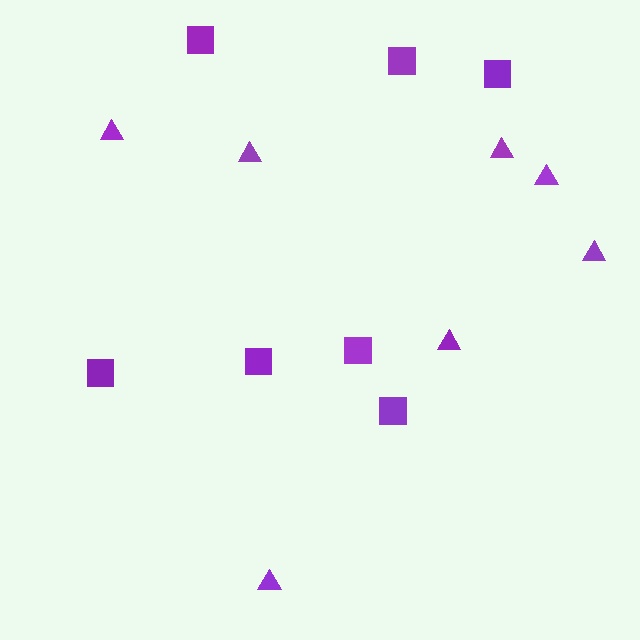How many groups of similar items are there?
There are 2 groups: one group of squares (7) and one group of triangles (7).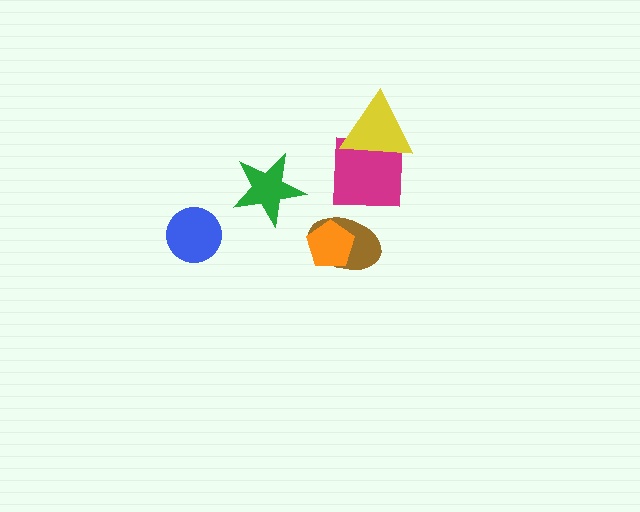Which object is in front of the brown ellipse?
The orange pentagon is in front of the brown ellipse.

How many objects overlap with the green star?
0 objects overlap with the green star.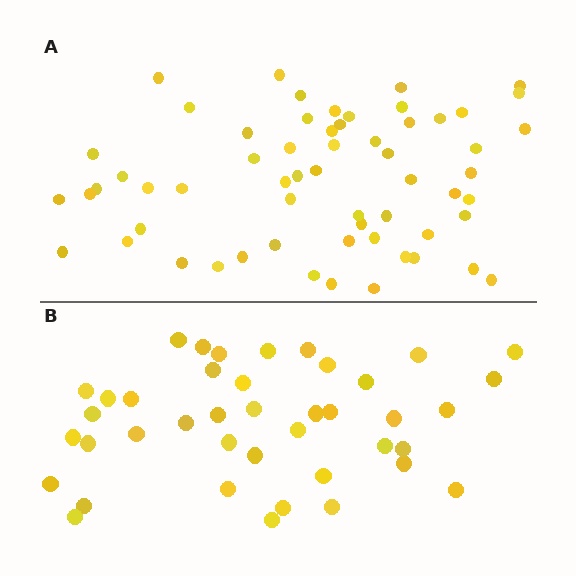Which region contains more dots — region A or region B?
Region A (the top region) has more dots.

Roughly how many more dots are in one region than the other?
Region A has approximately 20 more dots than region B.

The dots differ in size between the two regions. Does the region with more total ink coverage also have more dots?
No. Region B has more total ink coverage because its dots are larger, but region A actually contains more individual dots. Total area can be misleading — the number of items is what matters here.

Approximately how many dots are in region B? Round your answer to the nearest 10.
About 40 dots. (The exact count is 41, which rounds to 40.)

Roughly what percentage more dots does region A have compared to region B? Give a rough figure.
About 45% more.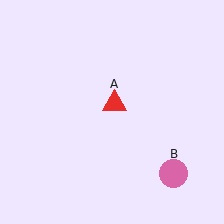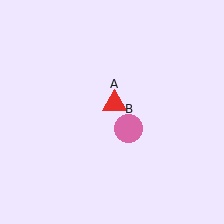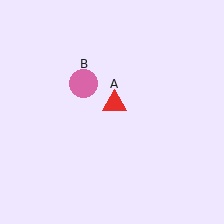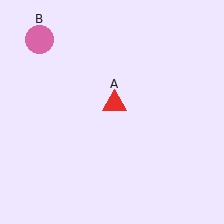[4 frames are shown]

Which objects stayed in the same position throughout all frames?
Red triangle (object A) remained stationary.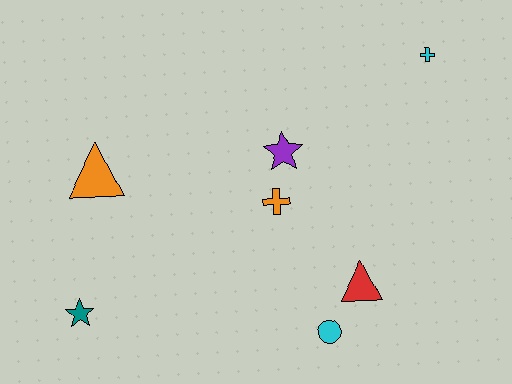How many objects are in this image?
There are 7 objects.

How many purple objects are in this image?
There is 1 purple object.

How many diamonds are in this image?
There are no diamonds.